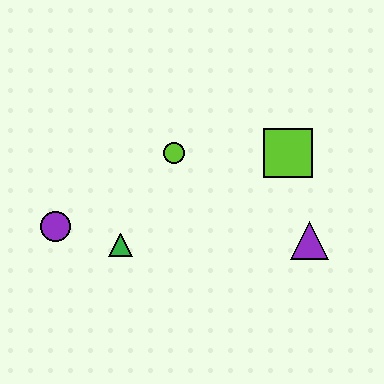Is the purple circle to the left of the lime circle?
Yes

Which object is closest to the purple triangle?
The lime square is closest to the purple triangle.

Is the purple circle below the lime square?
Yes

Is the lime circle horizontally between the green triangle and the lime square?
Yes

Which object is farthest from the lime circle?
The purple triangle is farthest from the lime circle.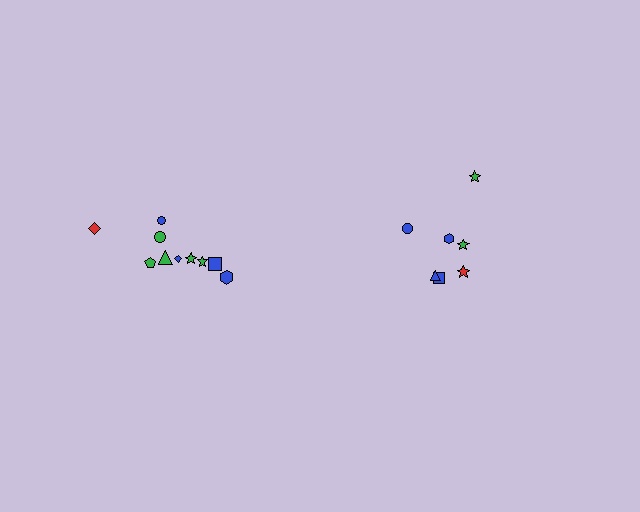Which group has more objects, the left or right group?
The left group.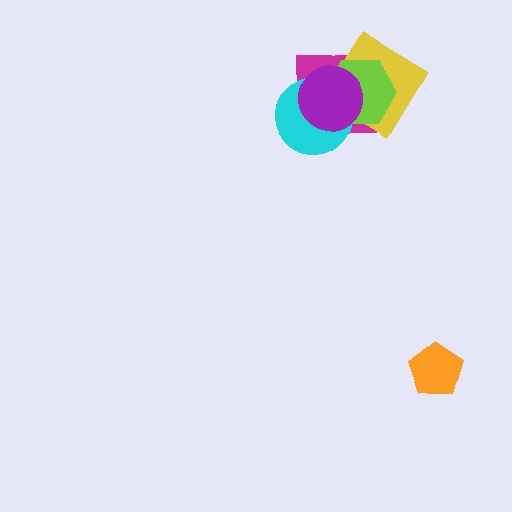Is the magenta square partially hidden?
Yes, it is partially covered by another shape.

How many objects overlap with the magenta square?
4 objects overlap with the magenta square.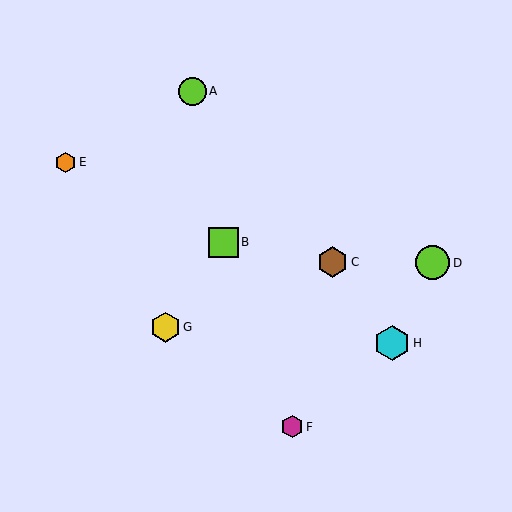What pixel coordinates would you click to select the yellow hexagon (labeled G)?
Click at (165, 327) to select the yellow hexagon G.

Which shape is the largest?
The cyan hexagon (labeled H) is the largest.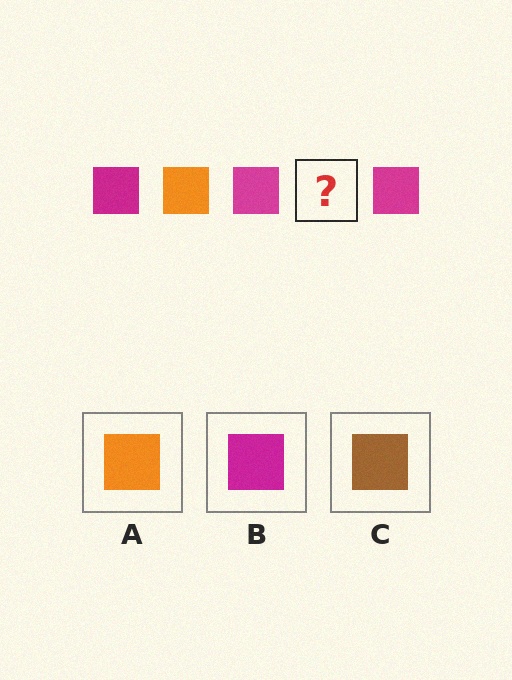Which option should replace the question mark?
Option A.